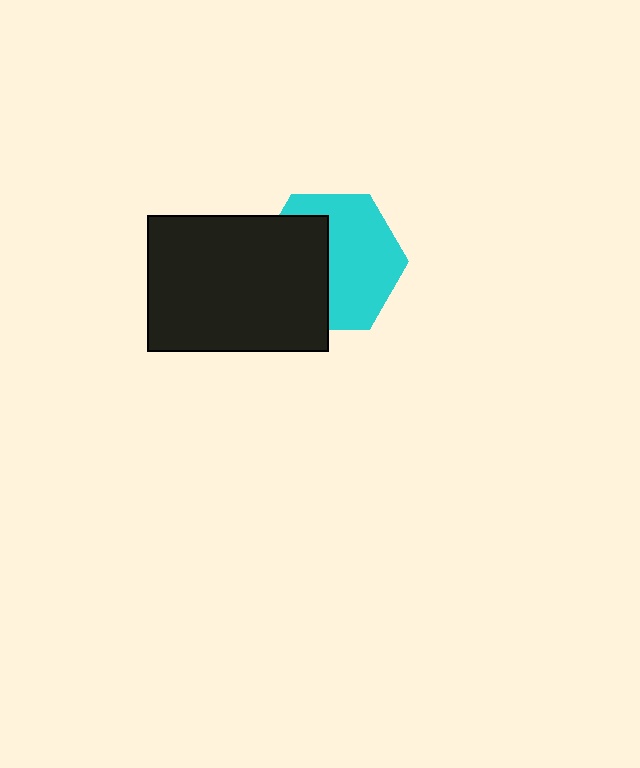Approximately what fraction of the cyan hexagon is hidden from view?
Roughly 43% of the cyan hexagon is hidden behind the black rectangle.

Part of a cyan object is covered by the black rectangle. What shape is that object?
It is a hexagon.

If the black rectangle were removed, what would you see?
You would see the complete cyan hexagon.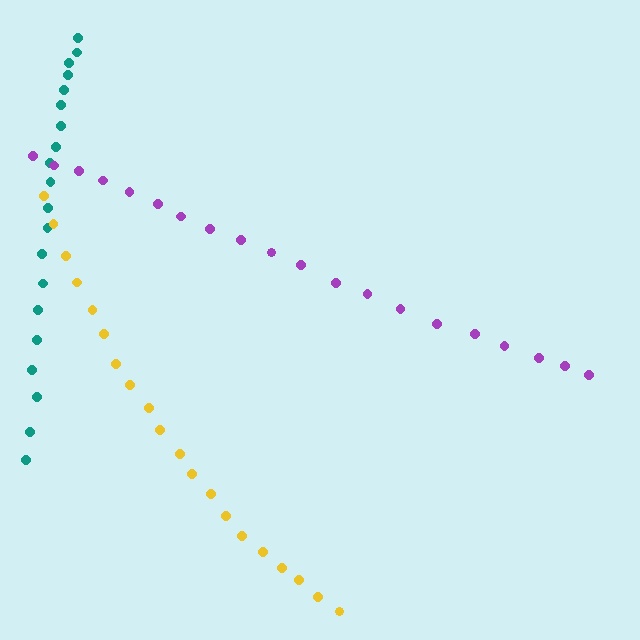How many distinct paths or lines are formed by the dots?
There are 3 distinct paths.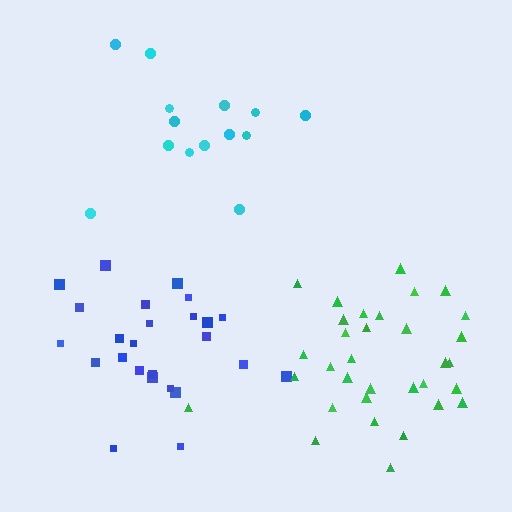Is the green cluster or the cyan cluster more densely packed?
Cyan.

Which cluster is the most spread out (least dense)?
Blue.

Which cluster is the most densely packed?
Cyan.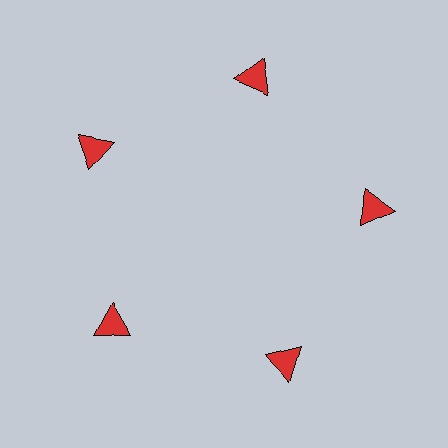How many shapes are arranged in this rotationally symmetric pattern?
There are 5 shapes, arranged in 5 groups of 1.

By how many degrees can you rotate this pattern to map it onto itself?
The pattern maps onto itself every 72 degrees of rotation.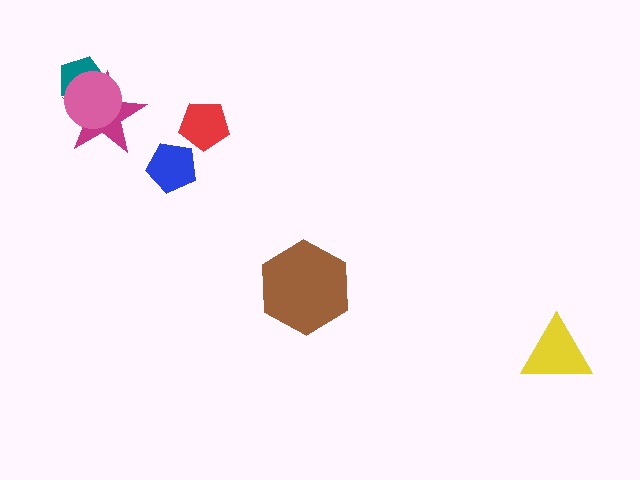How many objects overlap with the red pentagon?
0 objects overlap with the red pentagon.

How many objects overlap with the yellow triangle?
0 objects overlap with the yellow triangle.